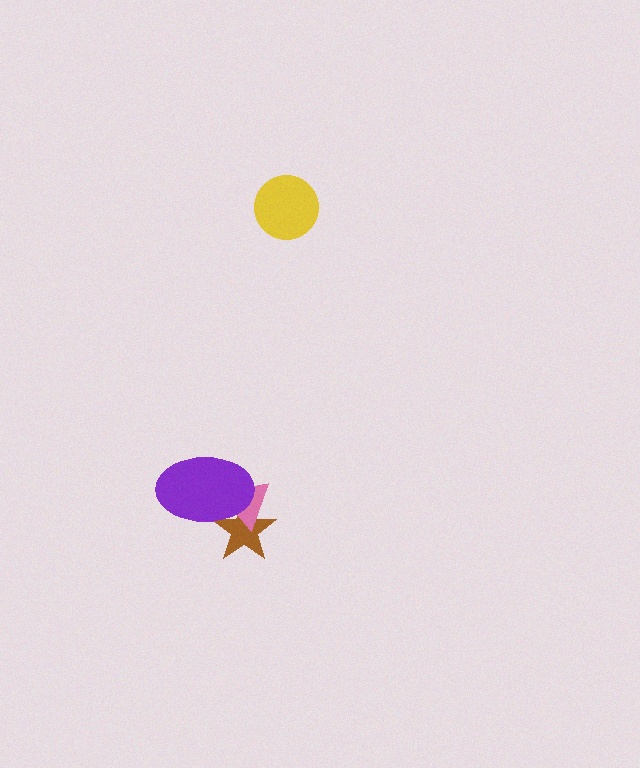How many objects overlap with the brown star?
2 objects overlap with the brown star.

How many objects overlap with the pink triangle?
2 objects overlap with the pink triangle.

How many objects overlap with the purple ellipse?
2 objects overlap with the purple ellipse.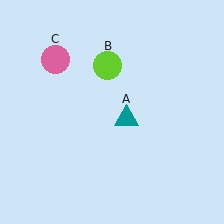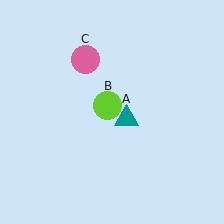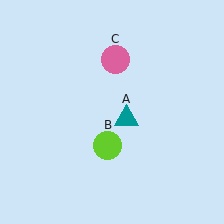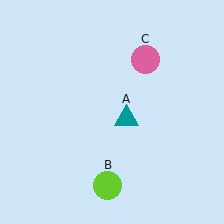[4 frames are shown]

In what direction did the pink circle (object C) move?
The pink circle (object C) moved right.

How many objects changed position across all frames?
2 objects changed position: lime circle (object B), pink circle (object C).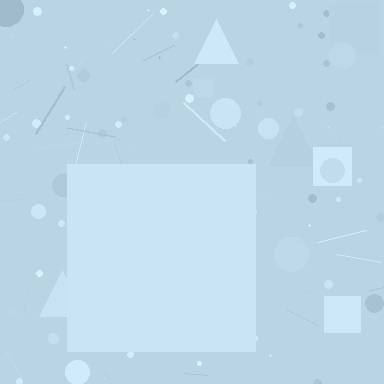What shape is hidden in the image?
A square is hidden in the image.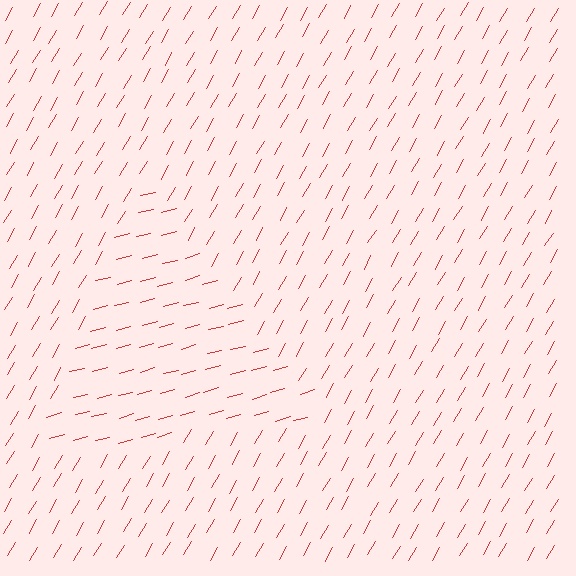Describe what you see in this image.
The image is filled with small red line segments. A triangle region in the image has lines oriented differently from the surrounding lines, creating a visible texture boundary.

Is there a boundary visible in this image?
Yes, there is a texture boundary formed by a change in line orientation.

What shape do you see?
I see a triangle.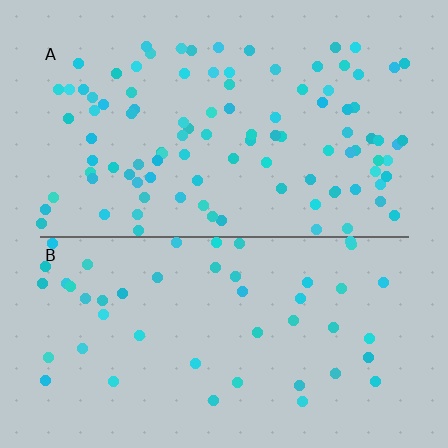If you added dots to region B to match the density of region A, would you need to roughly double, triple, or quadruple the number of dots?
Approximately double.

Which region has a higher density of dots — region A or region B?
A (the top).